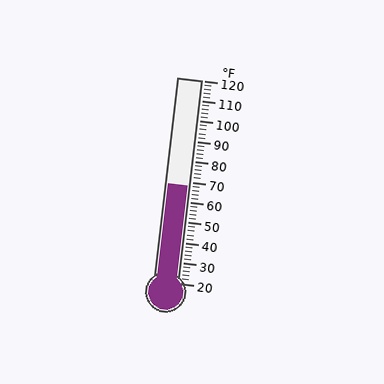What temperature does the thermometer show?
The thermometer shows approximately 68°F.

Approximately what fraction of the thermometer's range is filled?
The thermometer is filled to approximately 50% of its range.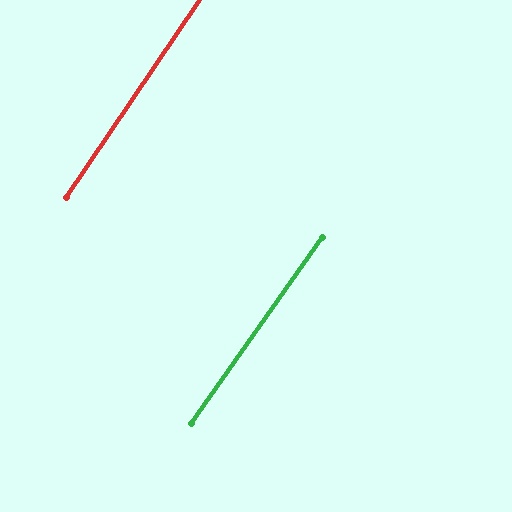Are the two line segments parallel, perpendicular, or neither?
Parallel — their directions differ by only 1.1°.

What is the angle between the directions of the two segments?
Approximately 1 degree.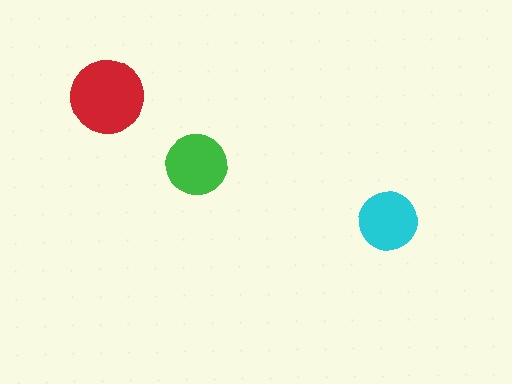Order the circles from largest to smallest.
the red one, the green one, the cyan one.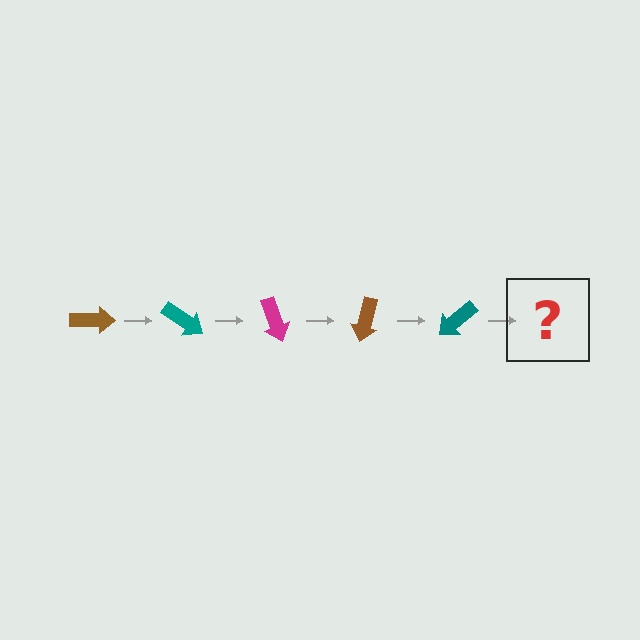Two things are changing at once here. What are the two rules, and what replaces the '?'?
The two rules are that it rotates 35 degrees each step and the color cycles through brown, teal, and magenta. The '?' should be a magenta arrow, rotated 175 degrees from the start.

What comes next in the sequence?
The next element should be a magenta arrow, rotated 175 degrees from the start.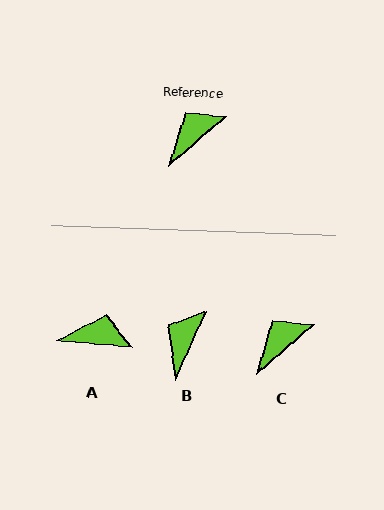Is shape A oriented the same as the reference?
No, it is off by about 46 degrees.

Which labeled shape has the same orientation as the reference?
C.